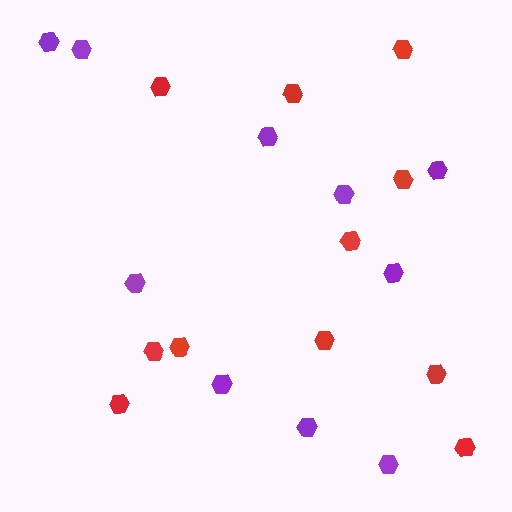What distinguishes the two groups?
There are 2 groups: one group of red hexagons (11) and one group of purple hexagons (10).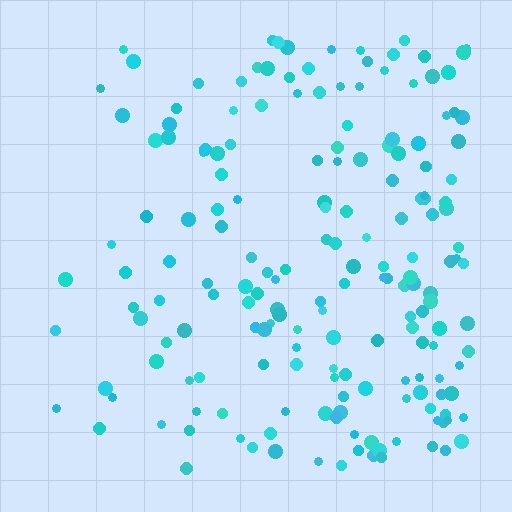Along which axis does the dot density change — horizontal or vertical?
Horizontal.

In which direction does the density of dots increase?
From left to right, with the right side densest.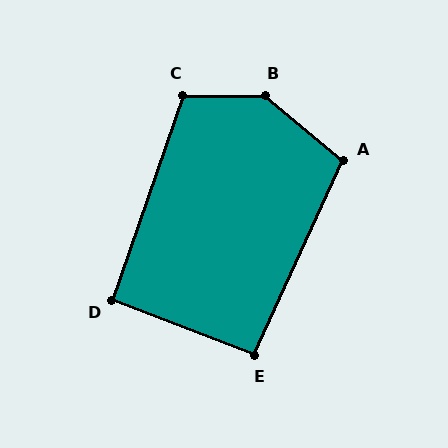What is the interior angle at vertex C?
Approximately 109 degrees (obtuse).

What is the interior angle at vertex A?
Approximately 106 degrees (obtuse).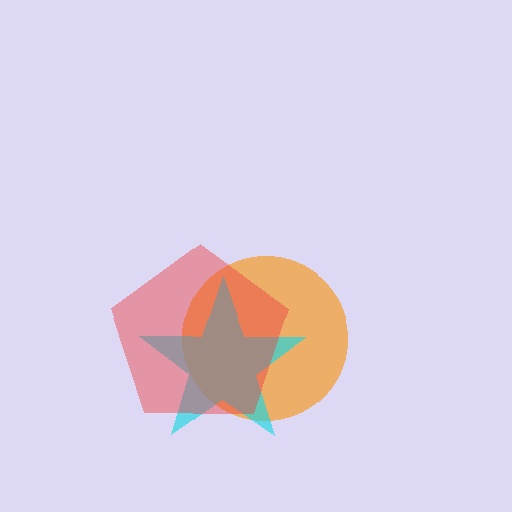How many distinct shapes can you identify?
There are 3 distinct shapes: an orange circle, a cyan star, a red pentagon.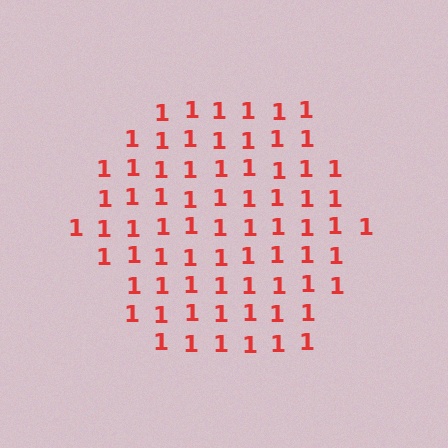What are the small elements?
The small elements are digit 1's.